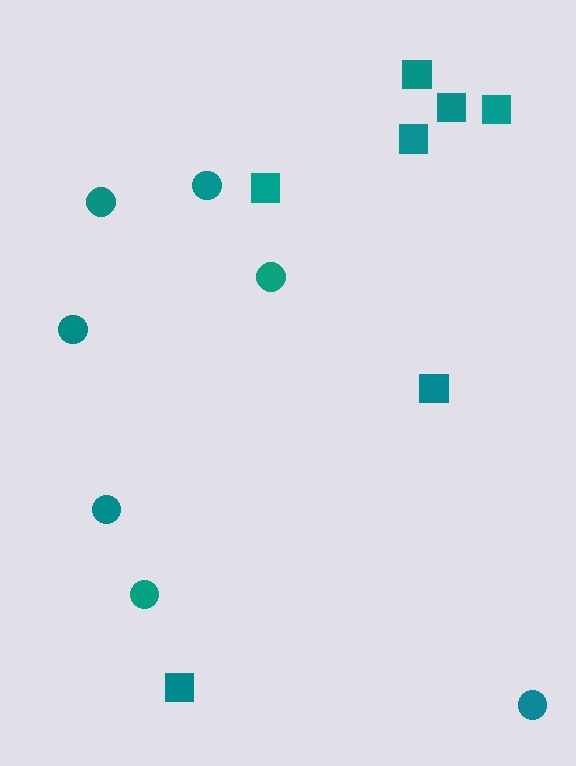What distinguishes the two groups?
There are 2 groups: one group of circles (7) and one group of squares (7).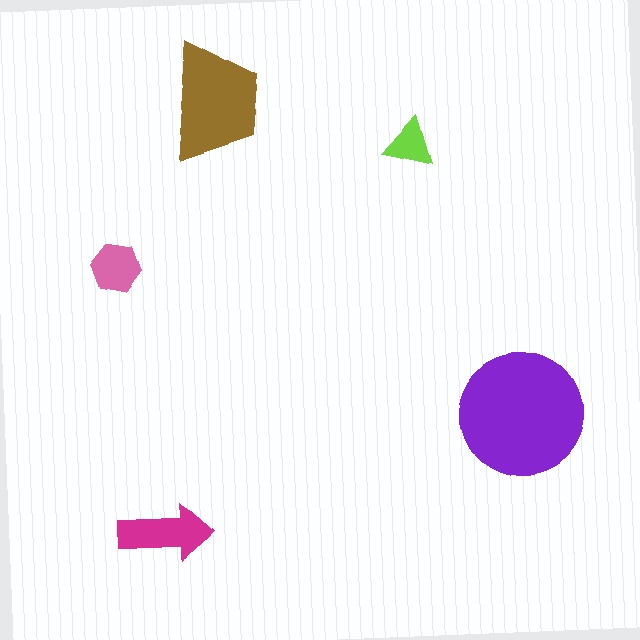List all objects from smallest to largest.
The lime triangle, the pink hexagon, the magenta arrow, the brown trapezoid, the purple circle.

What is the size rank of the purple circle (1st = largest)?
1st.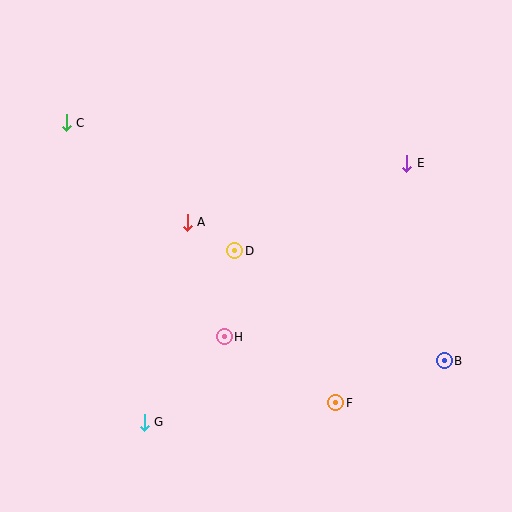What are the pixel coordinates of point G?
Point G is at (144, 422).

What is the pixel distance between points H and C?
The distance between H and C is 266 pixels.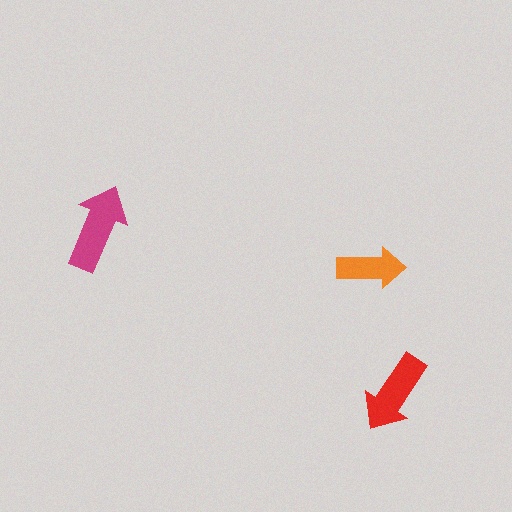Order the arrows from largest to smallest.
the magenta one, the red one, the orange one.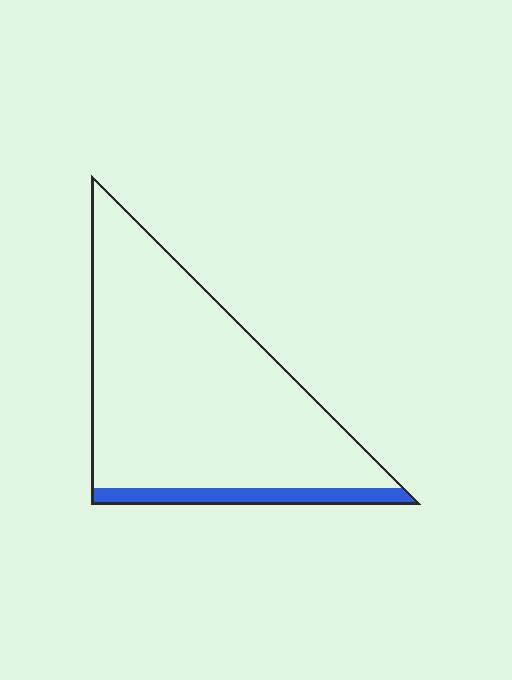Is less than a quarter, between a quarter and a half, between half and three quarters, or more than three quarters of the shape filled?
Less than a quarter.